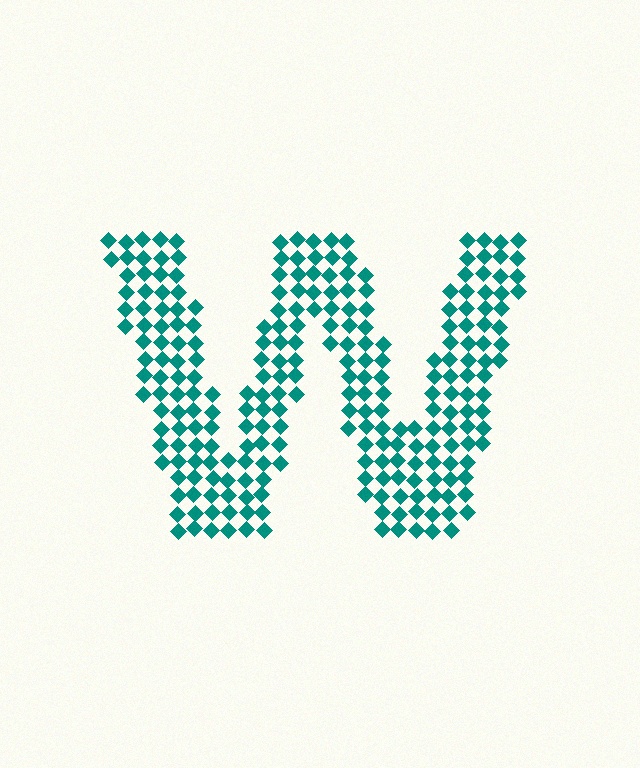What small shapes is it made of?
It is made of small diamonds.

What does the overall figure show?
The overall figure shows the letter W.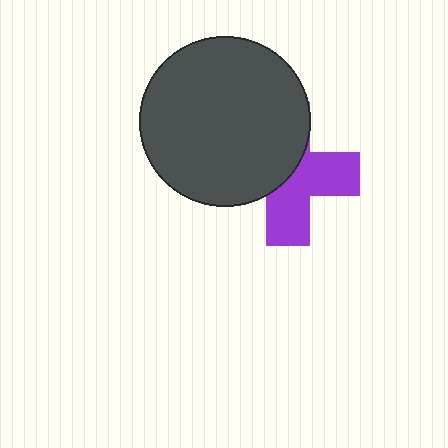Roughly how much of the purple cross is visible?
About half of it is visible (roughly 49%).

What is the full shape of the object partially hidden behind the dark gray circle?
The partially hidden object is a purple cross.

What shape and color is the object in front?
The object in front is a dark gray circle.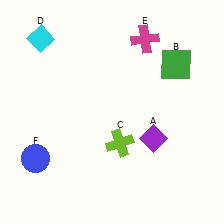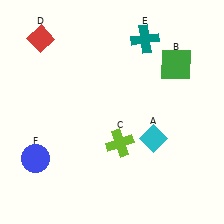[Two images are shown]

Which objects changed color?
A changed from purple to cyan. D changed from cyan to red. E changed from magenta to teal.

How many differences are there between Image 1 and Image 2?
There are 3 differences between the two images.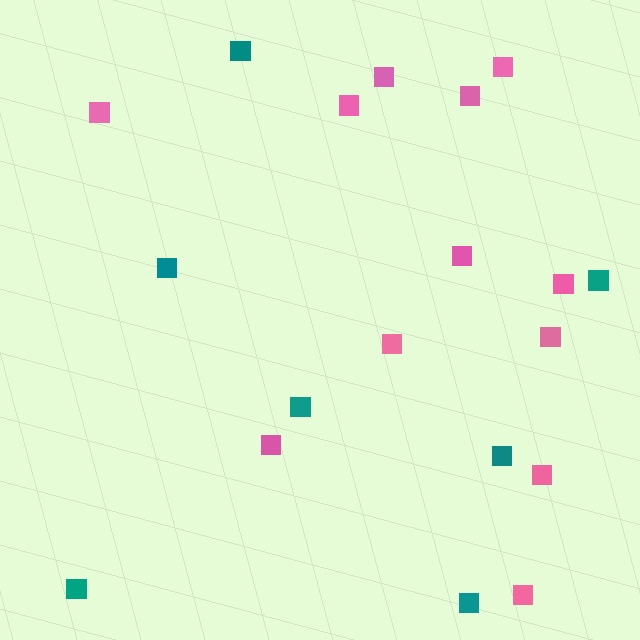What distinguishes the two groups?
There are 2 groups: one group of pink squares (12) and one group of teal squares (7).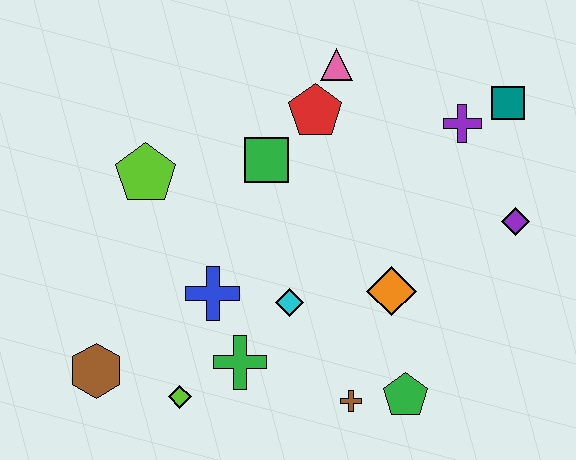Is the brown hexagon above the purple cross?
No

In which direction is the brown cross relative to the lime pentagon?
The brown cross is below the lime pentagon.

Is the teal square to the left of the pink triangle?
No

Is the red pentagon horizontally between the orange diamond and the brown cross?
No